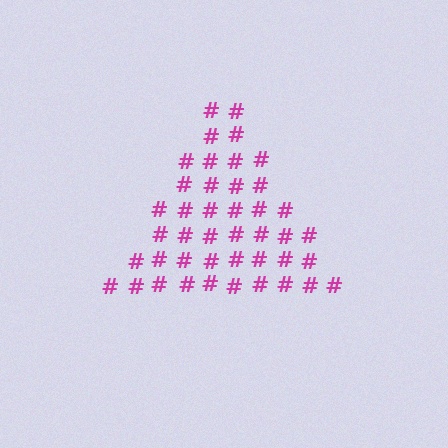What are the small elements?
The small elements are hash symbols.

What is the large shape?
The large shape is a triangle.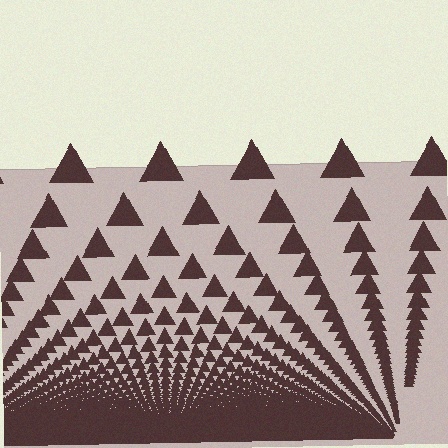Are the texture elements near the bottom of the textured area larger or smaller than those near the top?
Smaller. The gradient is inverted — elements near the bottom are smaller and denser.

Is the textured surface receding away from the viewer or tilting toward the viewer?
The surface appears to tilt toward the viewer. Texture elements get larger and sparser toward the top.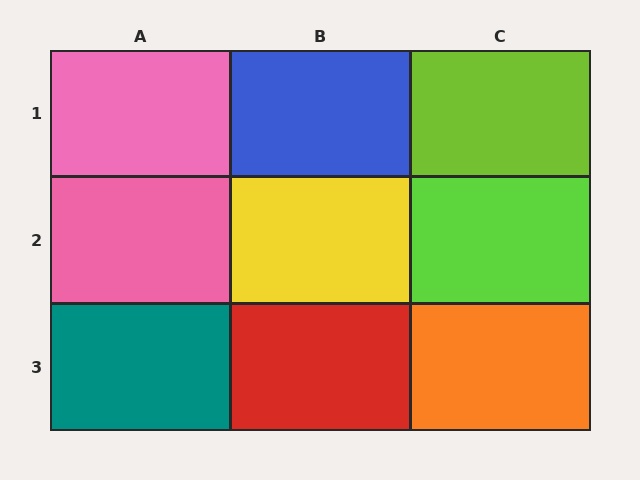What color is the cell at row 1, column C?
Lime.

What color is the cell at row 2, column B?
Yellow.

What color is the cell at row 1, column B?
Blue.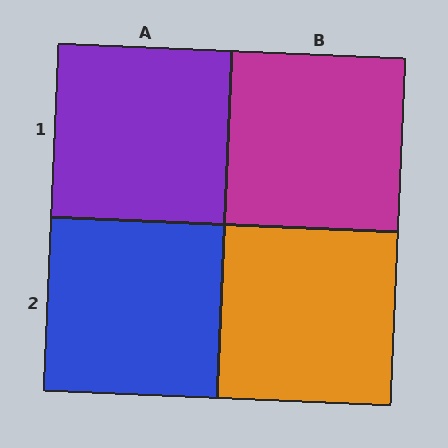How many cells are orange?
1 cell is orange.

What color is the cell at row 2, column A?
Blue.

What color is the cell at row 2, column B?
Orange.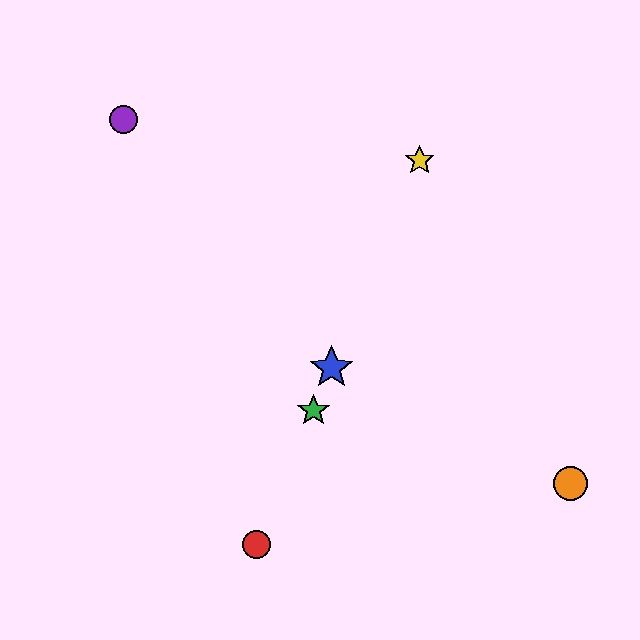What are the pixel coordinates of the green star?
The green star is at (313, 410).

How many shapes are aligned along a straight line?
4 shapes (the red circle, the blue star, the green star, the yellow star) are aligned along a straight line.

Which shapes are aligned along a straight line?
The red circle, the blue star, the green star, the yellow star are aligned along a straight line.